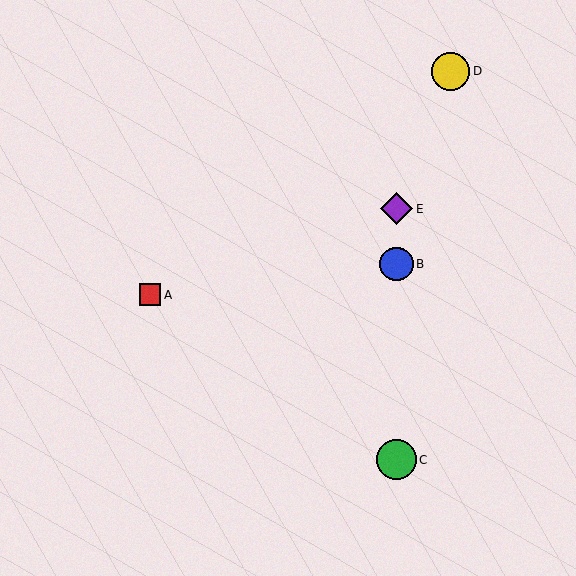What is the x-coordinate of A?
Object A is at x≈150.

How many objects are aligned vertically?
3 objects (B, C, E) are aligned vertically.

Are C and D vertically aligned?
No, C is at x≈396 and D is at x≈451.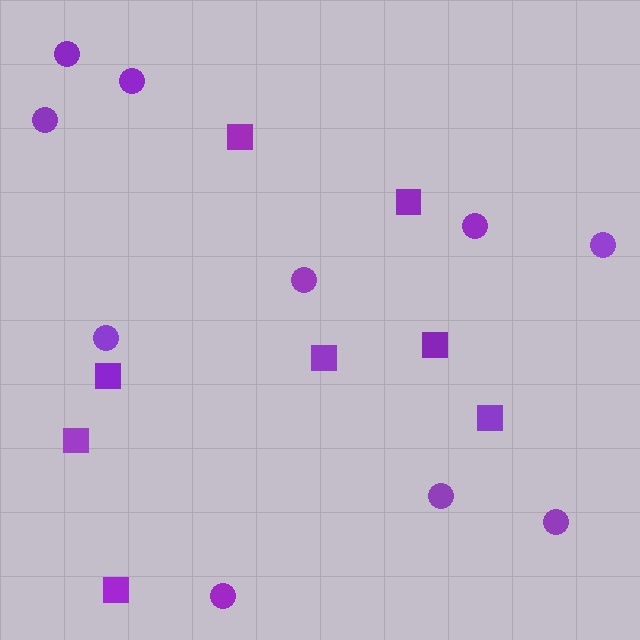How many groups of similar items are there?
There are 2 groups: one group of squares (8) and one group of circles (10).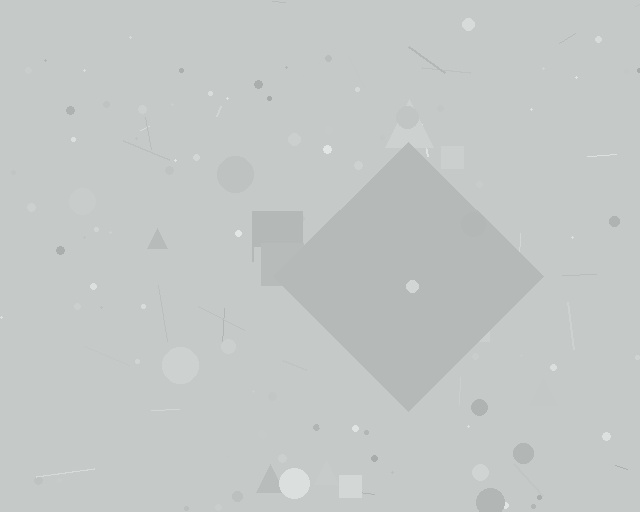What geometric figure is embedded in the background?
A diamond is embedded in the background.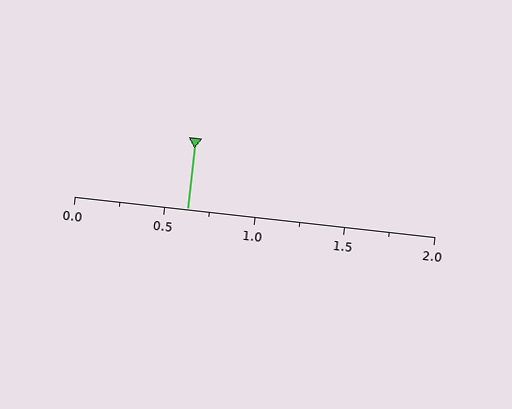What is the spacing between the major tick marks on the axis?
The major ticks are spaced 0.5 apart.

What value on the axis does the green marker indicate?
The marker indicates approximately 0.62.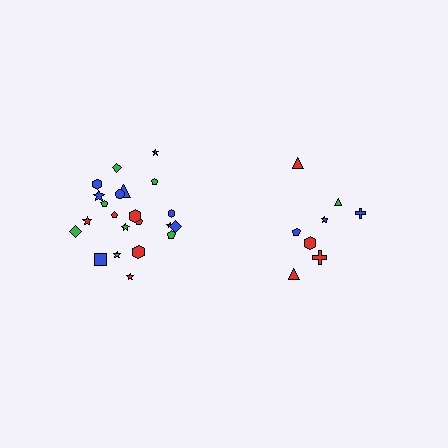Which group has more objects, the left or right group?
The left group.